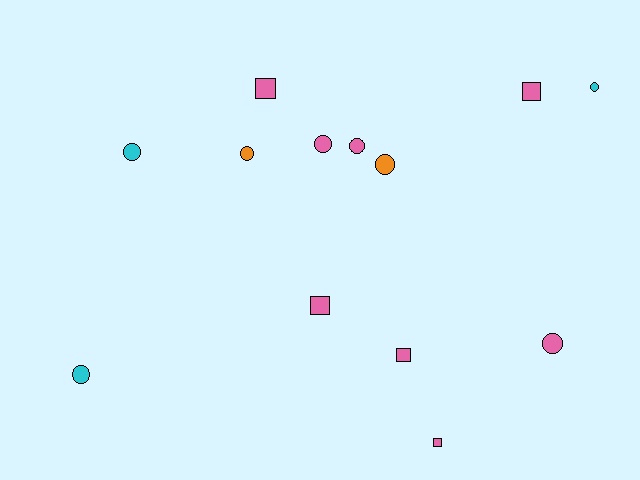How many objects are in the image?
There are 13 objects.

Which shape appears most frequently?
Circle, with 8 objects.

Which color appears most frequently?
Pink, with 8 objects.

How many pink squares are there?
There are 5 pink squares.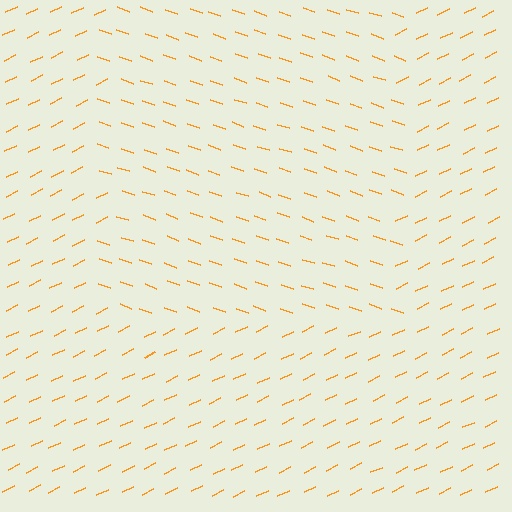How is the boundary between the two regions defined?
The boundary is defined purely by a change in line orientation (approximately 45 degrees difference). All lines are the same color and thickness.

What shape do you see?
I see a rectangle.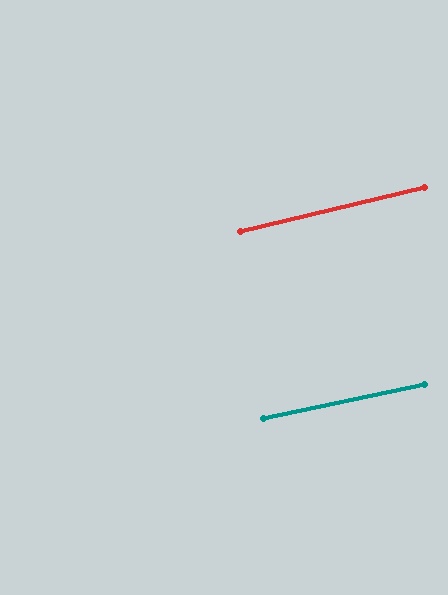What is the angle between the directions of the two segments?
Approximately 1 degree.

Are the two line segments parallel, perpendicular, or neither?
Parallel — their directions differ by only 1.4°.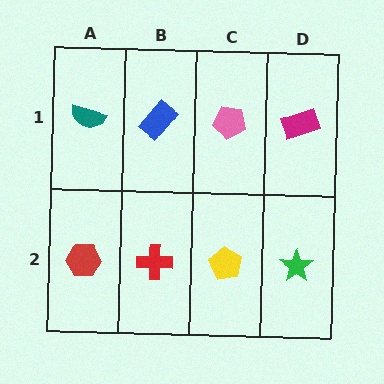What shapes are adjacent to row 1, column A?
A red hexagon (row 2, column A), a blue rectangle (row 1, column B).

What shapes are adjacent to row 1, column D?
A green star (row 2, column D), a pink pentagon (row 1, column C).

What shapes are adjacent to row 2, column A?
A teal semicircle (row 1, column A), a red cross (row 2, column B).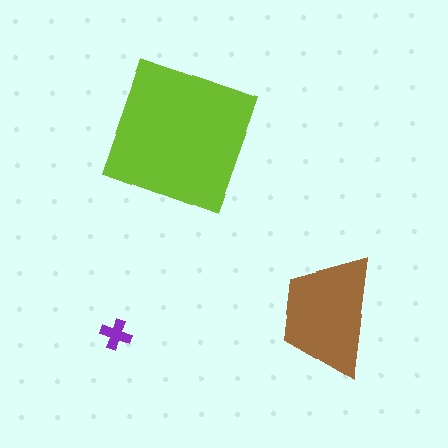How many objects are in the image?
There are 3 objects in the image.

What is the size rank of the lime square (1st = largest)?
1st.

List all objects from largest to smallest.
The lime square, the brown trapezoid, the purple cross.